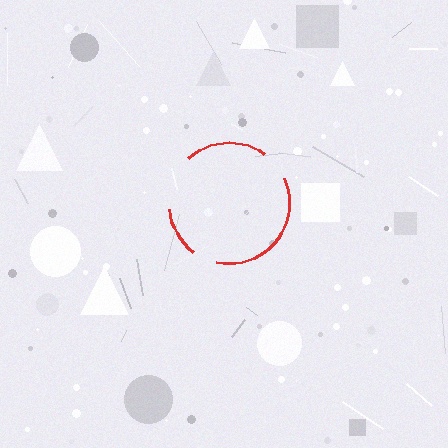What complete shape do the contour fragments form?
The contour fragments form a circle.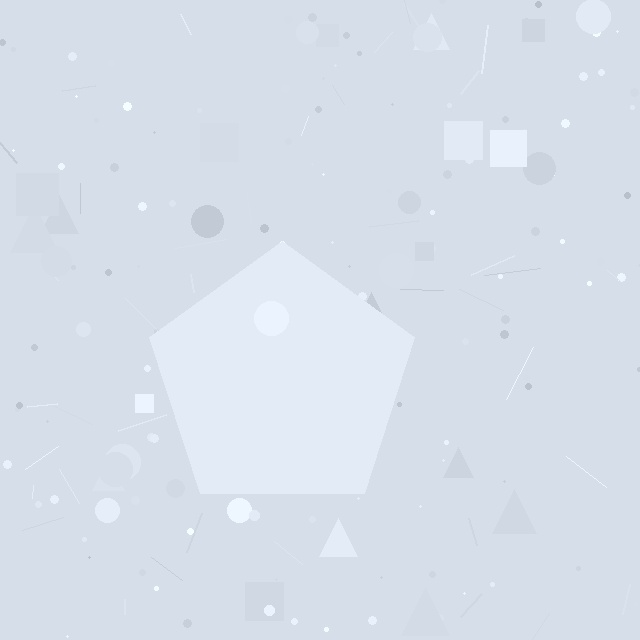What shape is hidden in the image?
A pentagon is hidden in the image.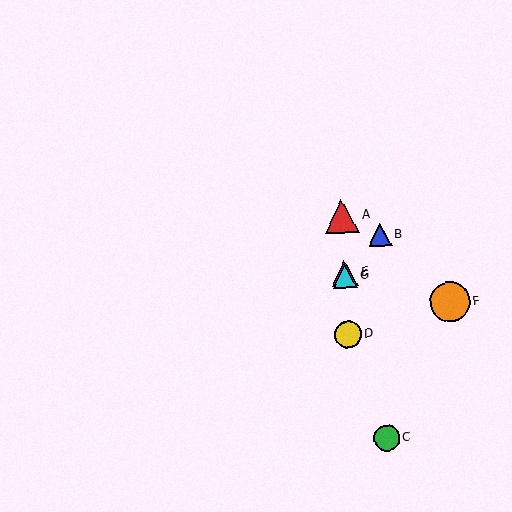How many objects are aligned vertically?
4 objects (A, D, E, G) are aligned vertically.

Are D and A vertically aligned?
Yes, both are at x≈348.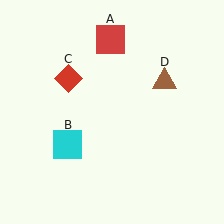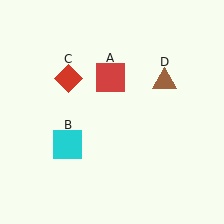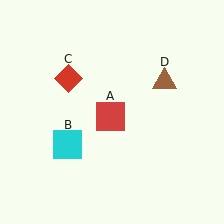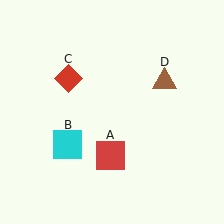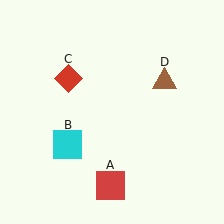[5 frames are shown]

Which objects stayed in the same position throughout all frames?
Cyan square (object B) and red diamond (object C) and brown triangle (object D) remained stationary.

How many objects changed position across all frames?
1 object changed position: red square (object A).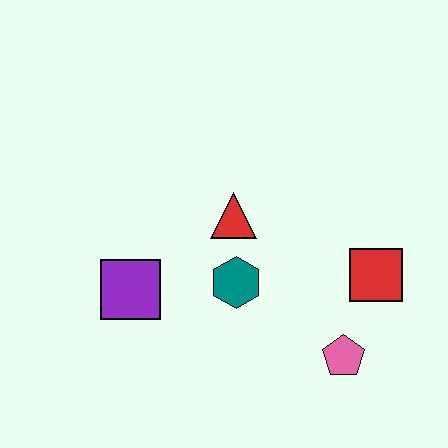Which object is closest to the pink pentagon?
The red square is closest to the pink pentagon.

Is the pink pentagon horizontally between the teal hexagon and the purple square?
No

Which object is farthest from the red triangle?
The pink pentagon is farthest from the red triangle.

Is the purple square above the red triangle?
No